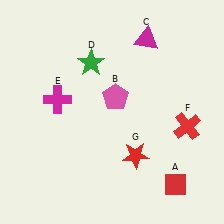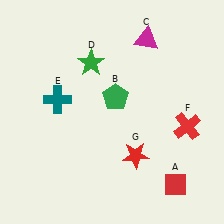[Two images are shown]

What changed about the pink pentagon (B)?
In Image 1, B is pink. In Image 2, it changed to green.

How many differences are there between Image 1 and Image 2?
There are 2 differences between the two images.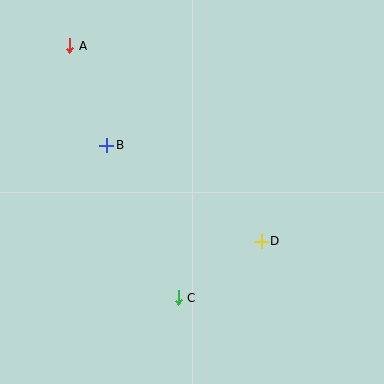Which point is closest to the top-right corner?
Point D is closest to the top-right corner.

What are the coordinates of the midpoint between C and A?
The midpoint between C and A is at (124, 172).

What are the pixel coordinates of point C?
Point C is at (178, 298).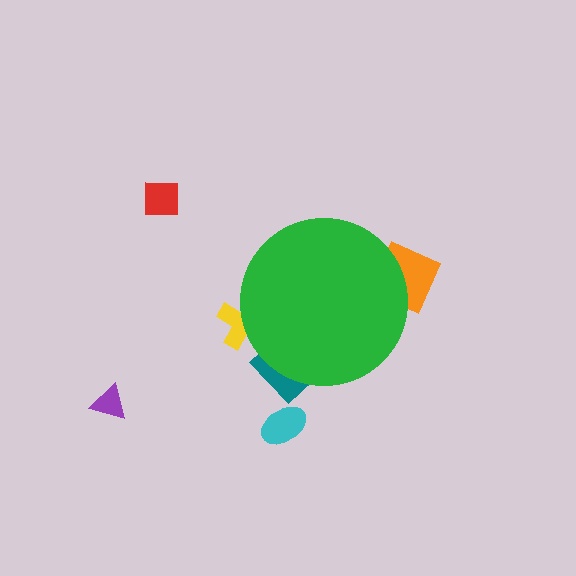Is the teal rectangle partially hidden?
Yes, the teal rectangle is partially hidden behind the green circle.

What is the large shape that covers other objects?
A green circle.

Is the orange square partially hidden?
Yes, the orange square is partially hidden behind the green circle.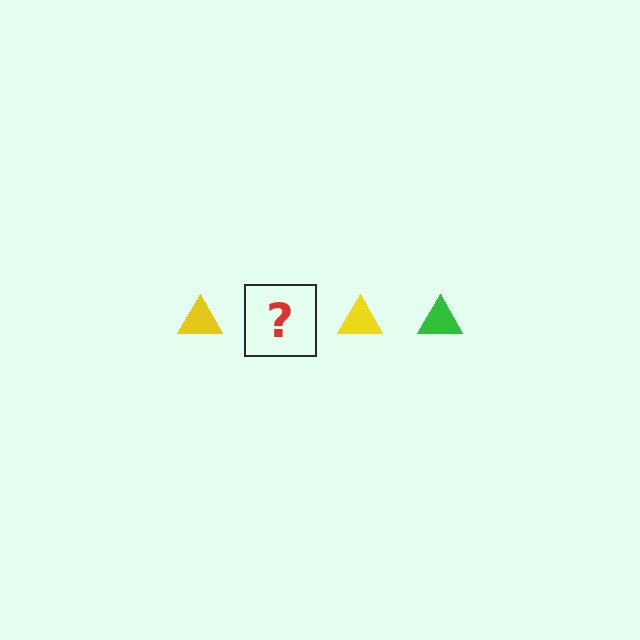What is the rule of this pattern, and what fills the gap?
The rule is that the pattern cycles through yellow, green triangles. The gap should be filled with a green triangle.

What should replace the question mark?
The question mark should be replaced with a green triangle.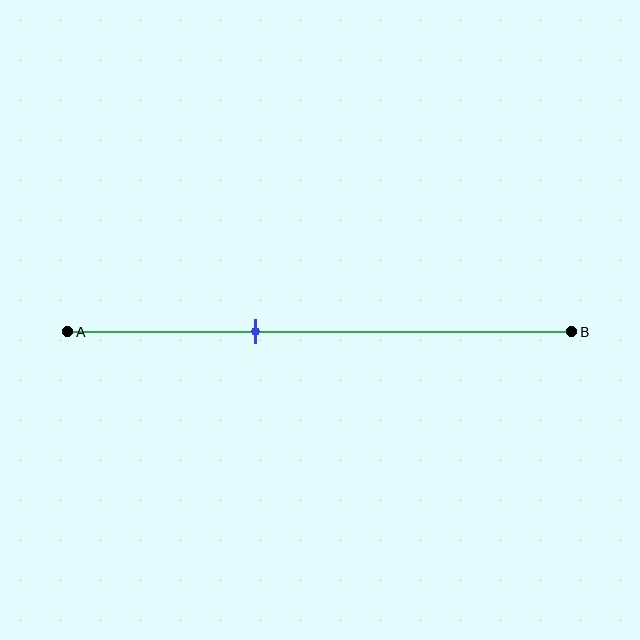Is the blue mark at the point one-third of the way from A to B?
No, the mark is at about 35% from A, not at the 33% one-third point.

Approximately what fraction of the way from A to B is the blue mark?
The blue mark is approximately 35% of the way from A to B.